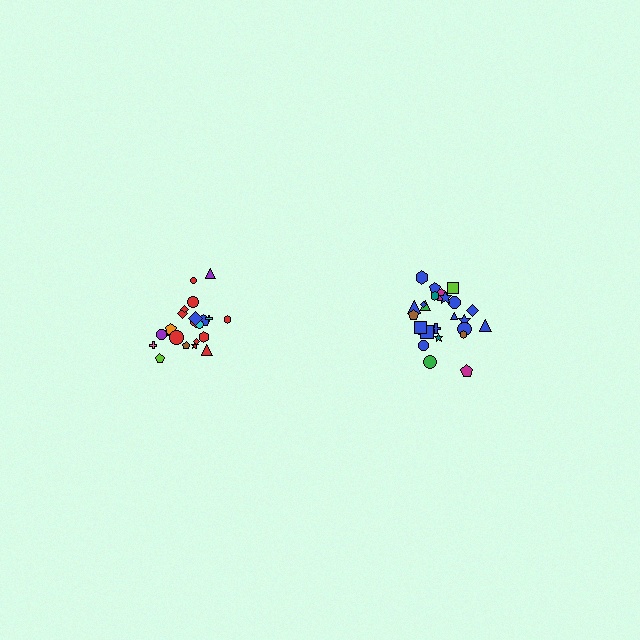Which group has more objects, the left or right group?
The right group.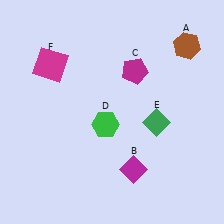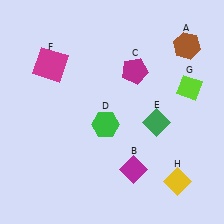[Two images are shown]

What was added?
A lime diamond (G), a yellow diamond (H) were added in Image 2.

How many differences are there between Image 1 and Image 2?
There are 2 differences between the two images.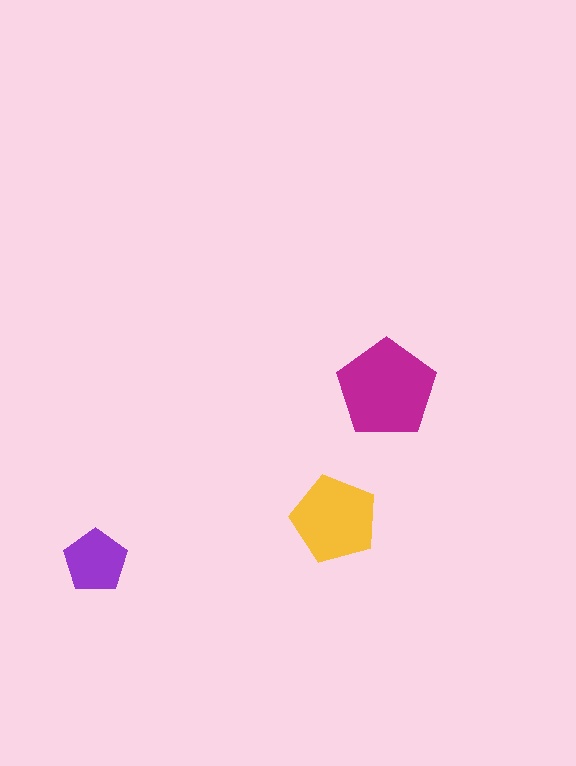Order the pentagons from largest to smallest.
the magenta one, the yellow one, the purple one.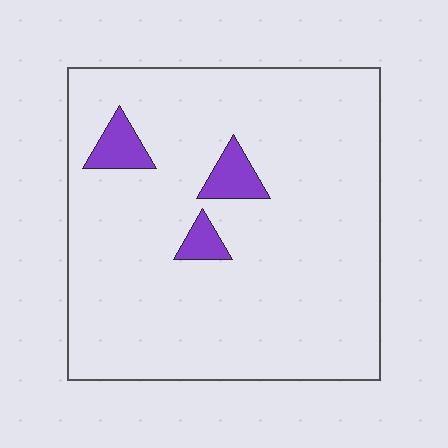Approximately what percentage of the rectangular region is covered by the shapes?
Approximately 5%.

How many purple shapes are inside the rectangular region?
3.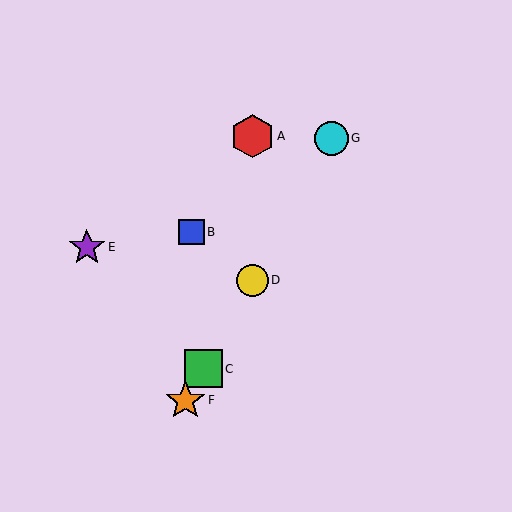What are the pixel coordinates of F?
Object F is at (185, 400).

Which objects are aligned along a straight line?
Objects C, D, F, G are aligned along a straight line.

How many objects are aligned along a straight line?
4 objects (C, D, F, G) are aligned along a straight line.